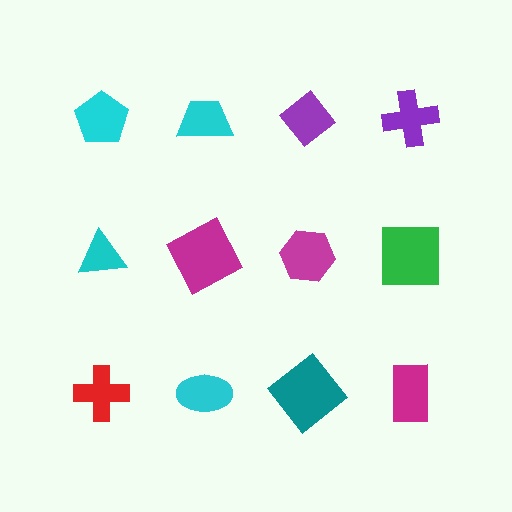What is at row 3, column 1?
A red cross.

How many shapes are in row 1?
4 shapes.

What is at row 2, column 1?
A cyan triangle.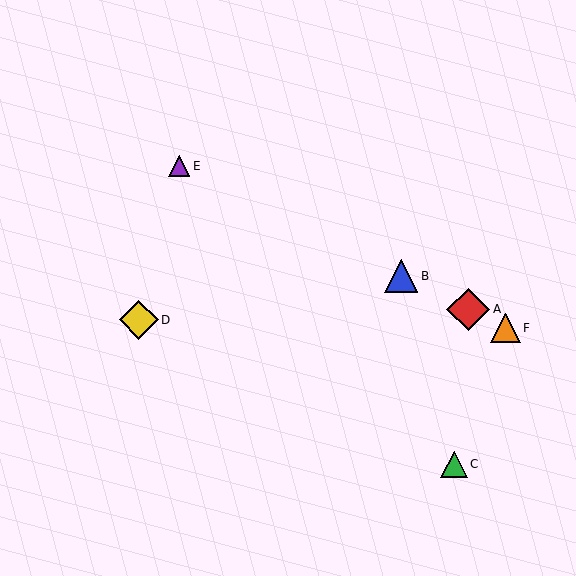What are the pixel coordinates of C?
Object C is at (454, 464).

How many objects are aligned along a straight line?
4 objects (A, B, E, F) are aligned along a straight line.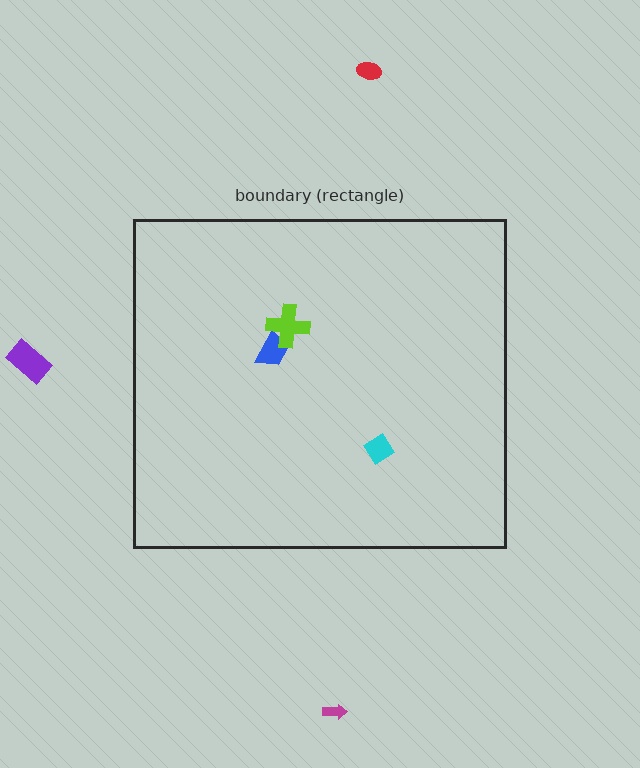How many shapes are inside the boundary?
3 inside, 3 outside.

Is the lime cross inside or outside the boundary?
Inside.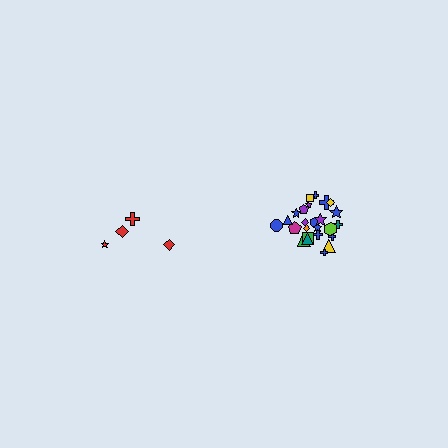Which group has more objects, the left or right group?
The right group.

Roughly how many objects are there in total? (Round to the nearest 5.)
Roughly 30 objects in total.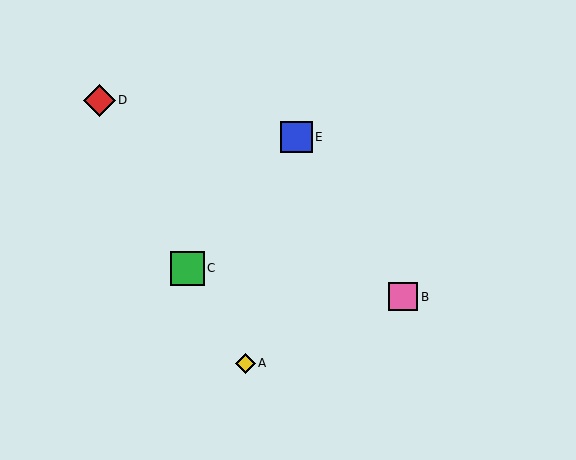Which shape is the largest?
The green square (labeled C) is the largest.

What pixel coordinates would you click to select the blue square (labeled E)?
Click at (296, 137) to select the blue square E.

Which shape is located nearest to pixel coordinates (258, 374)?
The yellow diamond (labeled A) at (245, 363) is nearest to that location.